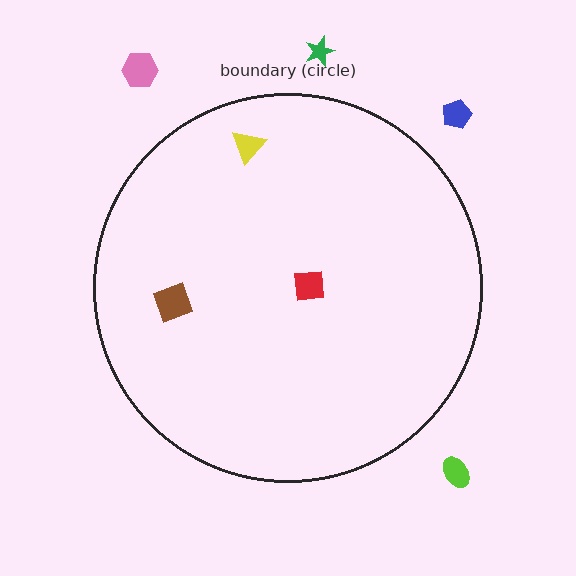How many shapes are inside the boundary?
3 inside, 4 outside.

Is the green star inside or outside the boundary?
Outside.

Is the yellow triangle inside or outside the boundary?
Inside.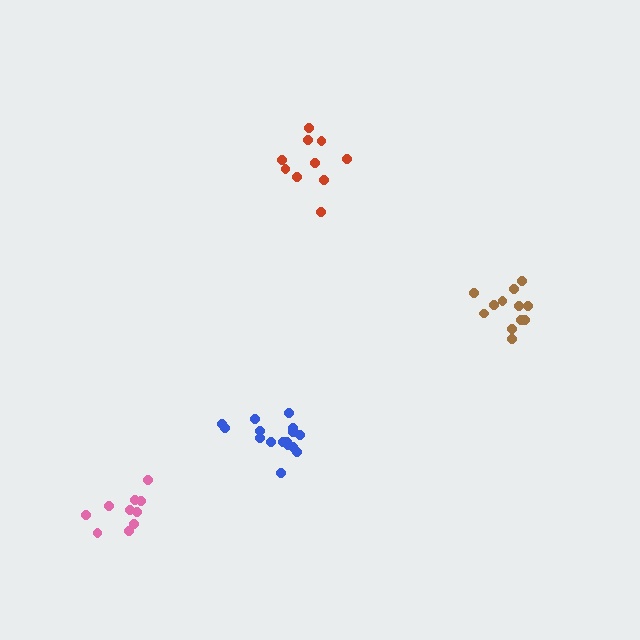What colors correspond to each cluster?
The clusters are colored: blue, pink, red, brown.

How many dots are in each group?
Group 1: 16 dots, Group 2: 10 dots, Group 3: 10 dots, Group 4: 12 dots (48 total).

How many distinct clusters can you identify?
There are 4 distinct clusters.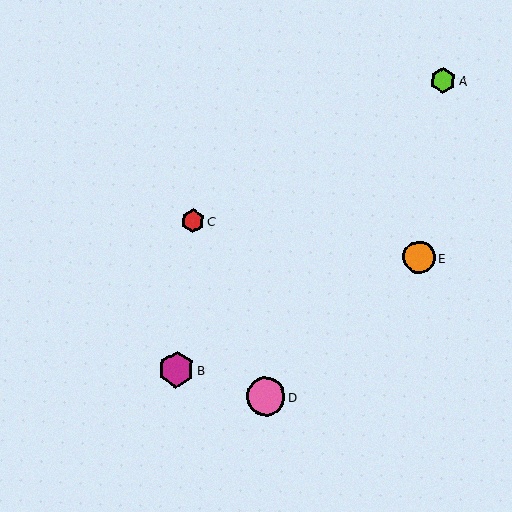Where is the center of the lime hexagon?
The center of the lime hexagon is at (443, 80).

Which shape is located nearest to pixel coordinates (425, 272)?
The orange circle (labeled E) at (419, 257) is nearest to that location.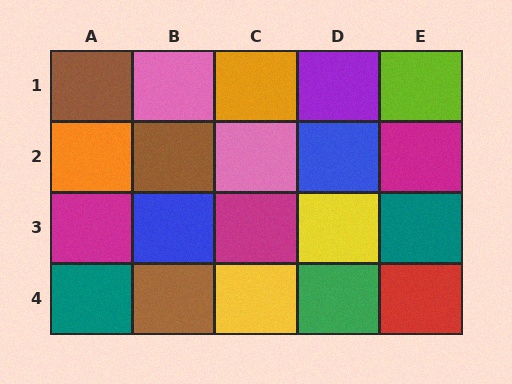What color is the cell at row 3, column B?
Blue.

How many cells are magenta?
3 cells are magenta.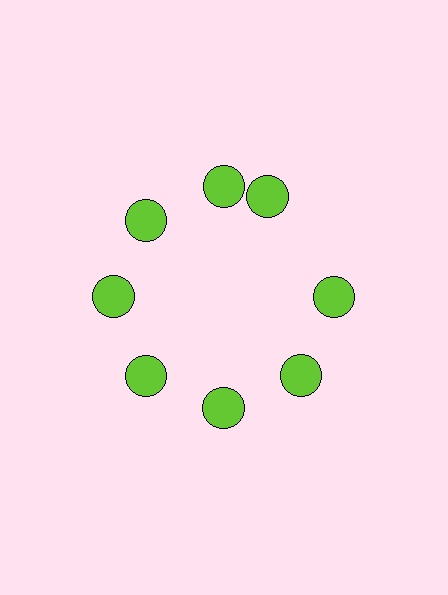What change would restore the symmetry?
The symmetry would be restored by rotating it back into even spacing with its neighbors so that all 8 circles sit at equal angles and equal distance from the center.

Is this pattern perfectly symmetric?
No. The 8 lime circles are arranged in a ring, but one element near the 2 o'clock position is rotated out of alignment along the ring, breaking the 8-fold rotational symmetry.